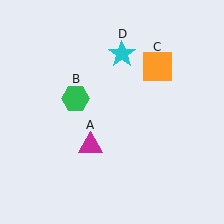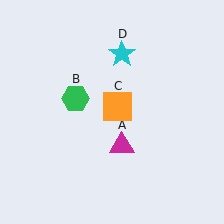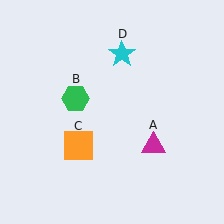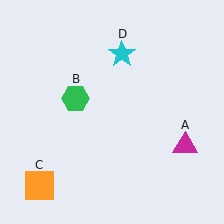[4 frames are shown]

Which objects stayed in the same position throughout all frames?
Green hexagon (object B) and cyan star (object D) remained stationary.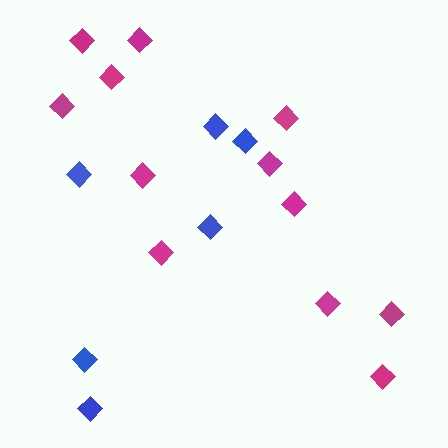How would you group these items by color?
There are 2 groups: one group of blue diamonds (6) and one group of magenta diamonds (12).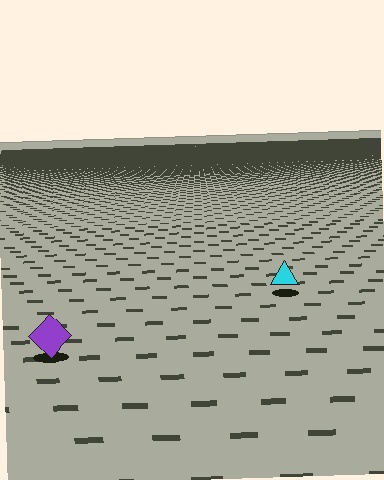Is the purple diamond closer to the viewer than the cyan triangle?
Yes. The purple diamond is closer — you can tell from the texture gradient: the ground texture is coarser near it.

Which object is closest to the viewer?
The purple diamond is closest. The texture marks near it are larger and more spread out.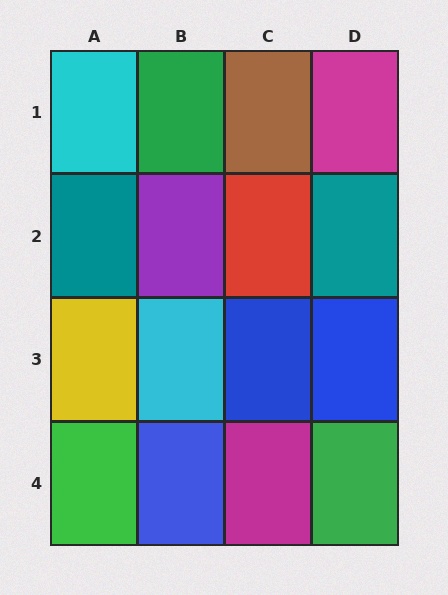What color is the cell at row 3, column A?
Yellow.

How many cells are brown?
1 cell is brown.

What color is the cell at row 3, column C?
Blue.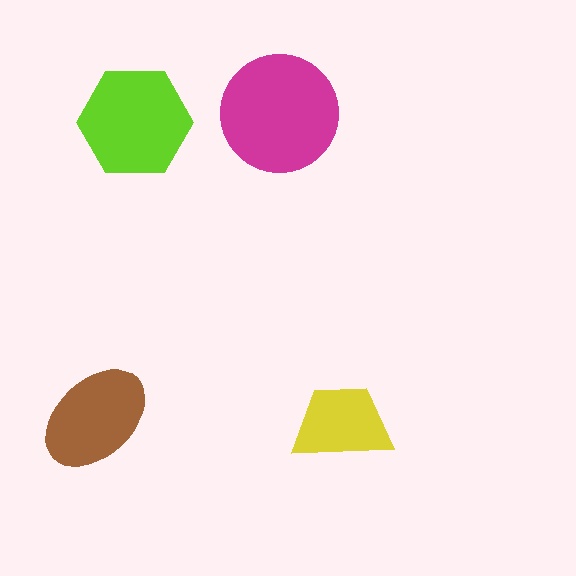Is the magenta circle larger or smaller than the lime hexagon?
Larger.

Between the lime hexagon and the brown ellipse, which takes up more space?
The lime hexagon.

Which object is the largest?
The magenta circle.